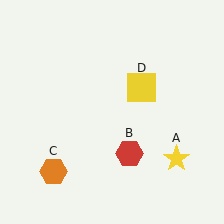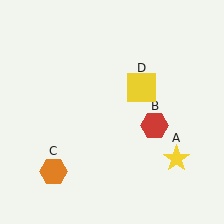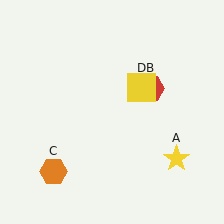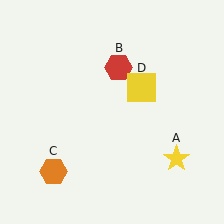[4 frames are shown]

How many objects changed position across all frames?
1 object changed position: red hexagon (object B).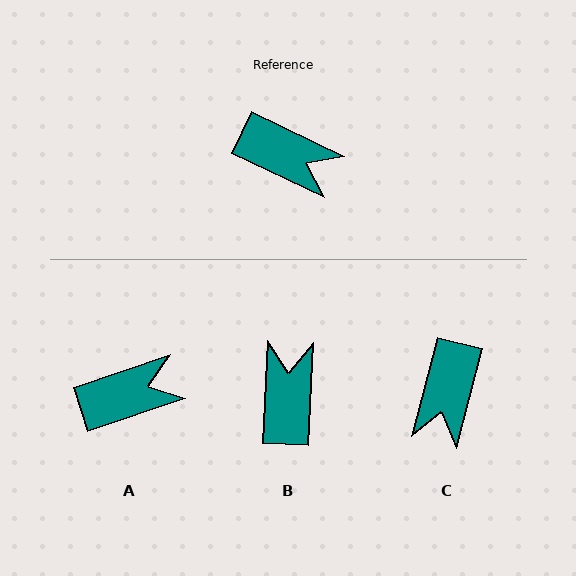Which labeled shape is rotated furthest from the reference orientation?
B, about 113 degrees away.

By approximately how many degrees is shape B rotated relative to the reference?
Approximately 113 degrees counter-clockwise.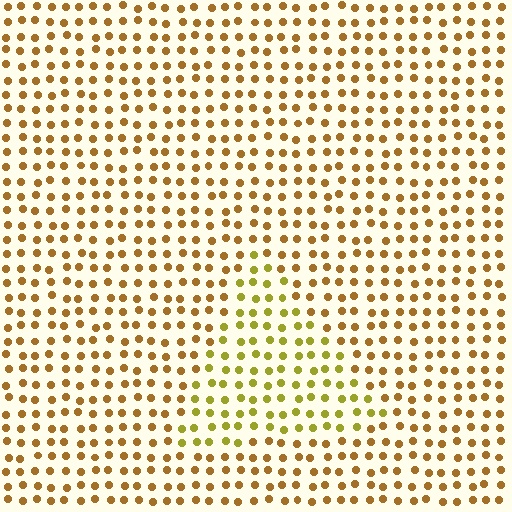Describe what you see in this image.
The image is filled with small brown elements in a uniform arrangement. A triangle-shaped region is visible where the elements are tinted to a slightly different hue, forming a subtle color boundary.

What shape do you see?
I see a triangle.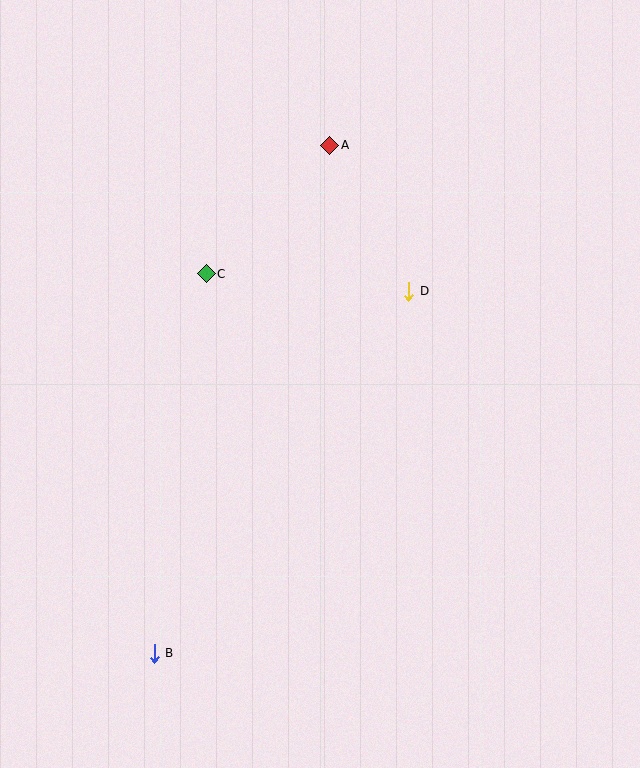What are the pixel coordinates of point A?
Point A is at (330, 145).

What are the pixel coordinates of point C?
Point C is at (206, 274).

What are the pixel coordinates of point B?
Point B is at (154, 653).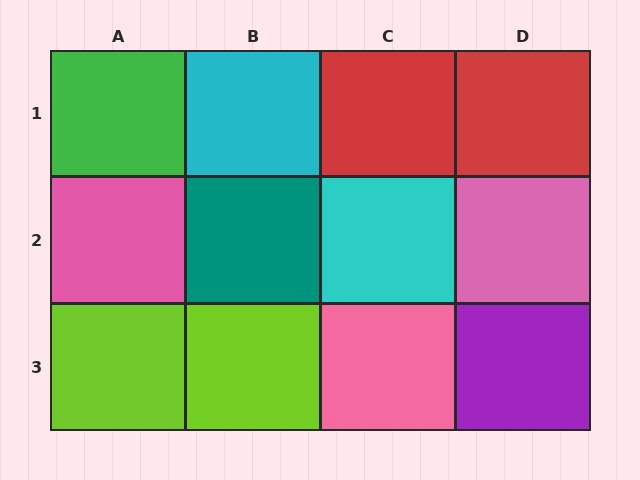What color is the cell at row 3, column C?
Pink.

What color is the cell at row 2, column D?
Pink.